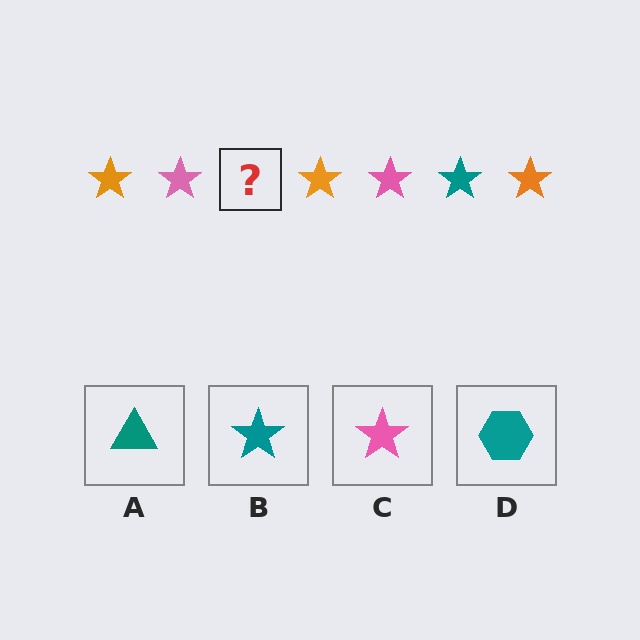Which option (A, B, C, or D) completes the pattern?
B.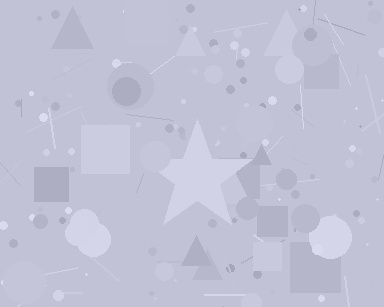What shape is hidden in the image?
A star is hidden in the image.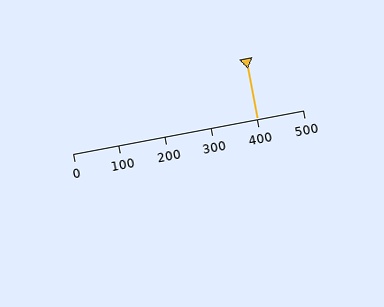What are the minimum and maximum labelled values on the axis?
The axis runs from 0 to 500.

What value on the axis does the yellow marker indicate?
The marker indicates approximately 400.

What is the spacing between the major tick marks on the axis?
The major ticks are spaced 100 apart.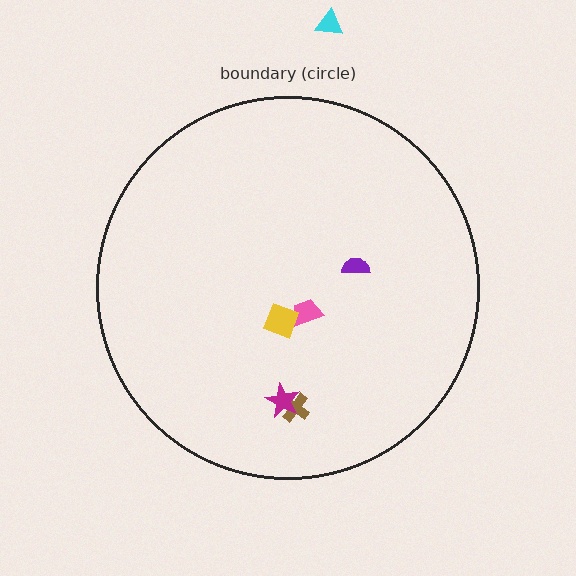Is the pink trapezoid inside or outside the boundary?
Inside.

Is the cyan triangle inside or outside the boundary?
Outside.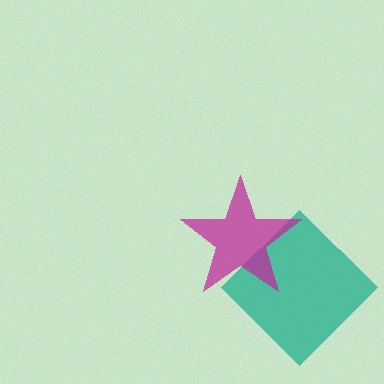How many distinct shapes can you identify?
There are 2 distinct shapes: a teal diamond, a magenta star.